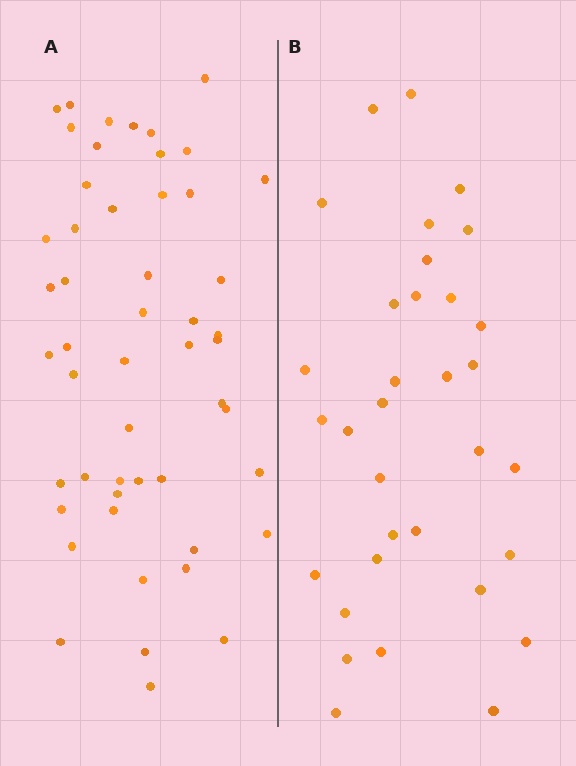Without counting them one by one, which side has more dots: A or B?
Region A (the left region) has more dots.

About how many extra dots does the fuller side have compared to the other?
Region A has approximately 20 more dots than region B.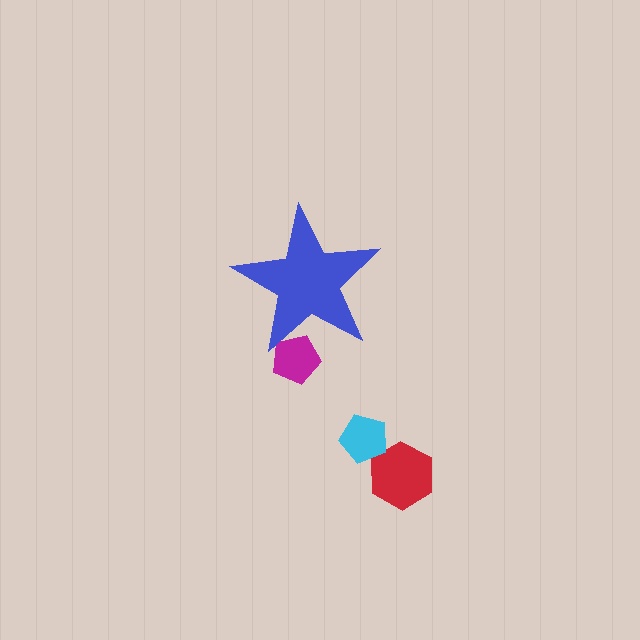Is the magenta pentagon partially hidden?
Yes, the magenta pentagon is partially hidden behind the blue star.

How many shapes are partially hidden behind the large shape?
1 shape is partially hidden.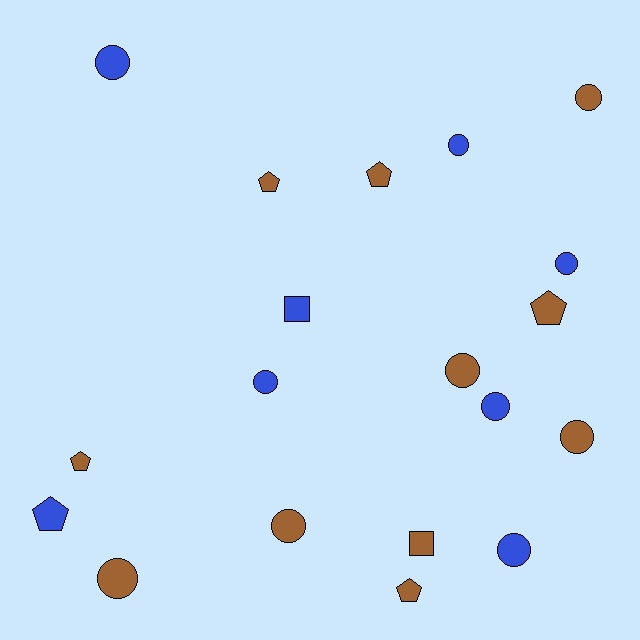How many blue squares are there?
There is 1 blue square.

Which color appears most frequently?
Brown, with 11 objects.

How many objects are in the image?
There are 19 objects.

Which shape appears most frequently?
Circle, with 11 objects.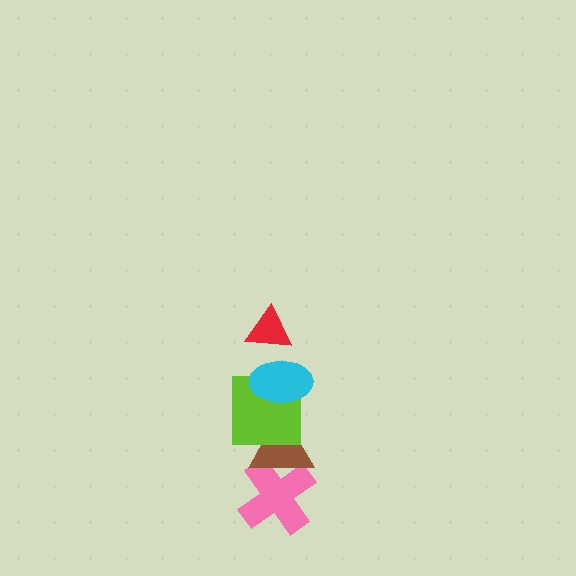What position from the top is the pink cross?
The pink cross is 5th from the top.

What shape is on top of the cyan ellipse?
The red triangle is on top of the cyan ellipse.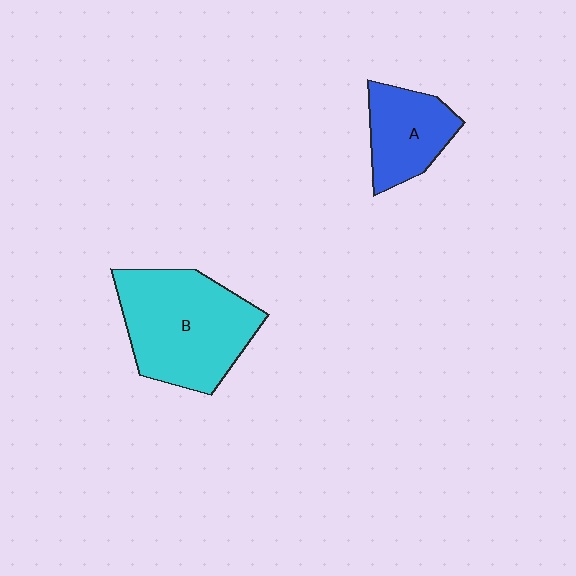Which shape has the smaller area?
Shape A (blue).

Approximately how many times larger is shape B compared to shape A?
Approximately 1.9 times.